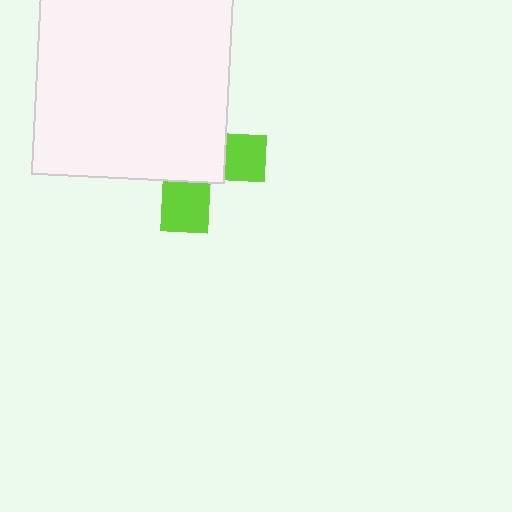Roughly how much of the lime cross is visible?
A small part of it is visible (roughly 34%).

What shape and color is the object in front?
The object in front is a white square.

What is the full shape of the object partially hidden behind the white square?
The partially hidden object is a lime cross.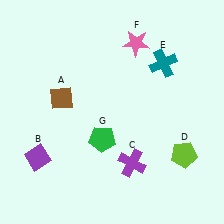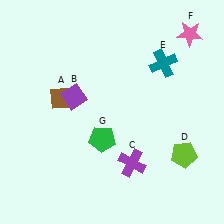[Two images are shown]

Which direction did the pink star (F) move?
The pink star (F) moved right.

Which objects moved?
The objects that moved are: the purple diamond (B), the pink star (F).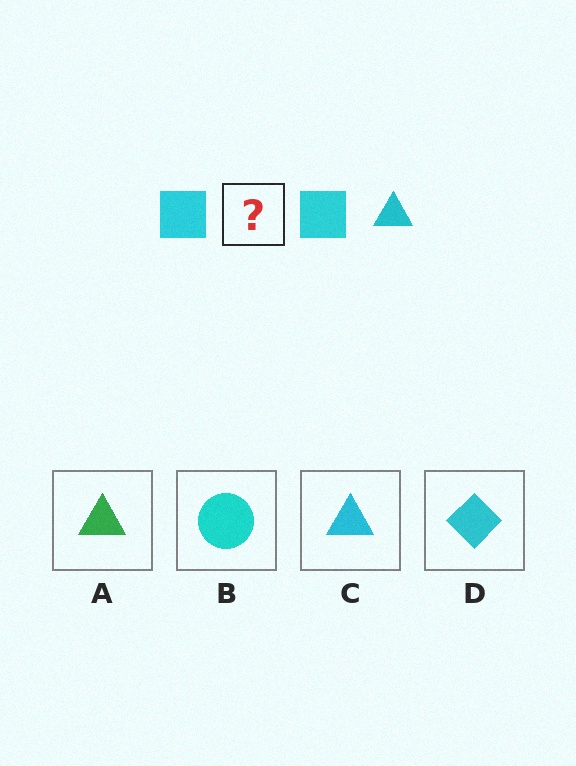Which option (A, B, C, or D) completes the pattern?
C.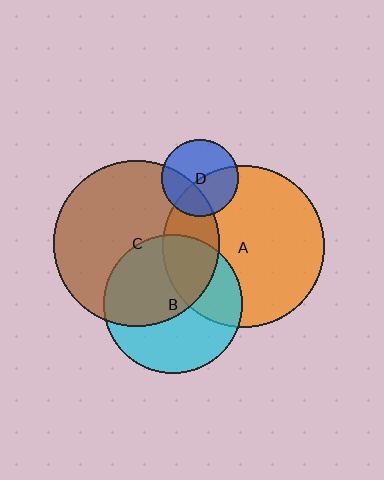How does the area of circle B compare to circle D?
Approximately 3.2 times.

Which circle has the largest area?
Circle C (brown).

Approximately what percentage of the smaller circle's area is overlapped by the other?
Approximately 35%.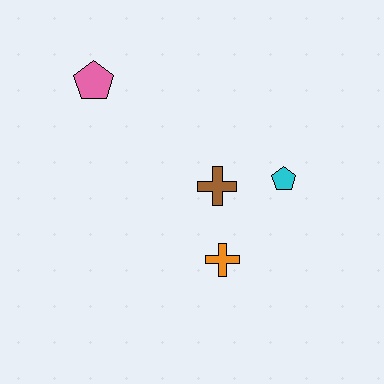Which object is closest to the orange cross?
The brown cross is closest to the orange cross.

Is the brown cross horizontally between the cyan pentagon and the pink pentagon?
Yes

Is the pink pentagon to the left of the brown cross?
Yes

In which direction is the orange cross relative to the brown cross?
The orange cross is below the brown cross.